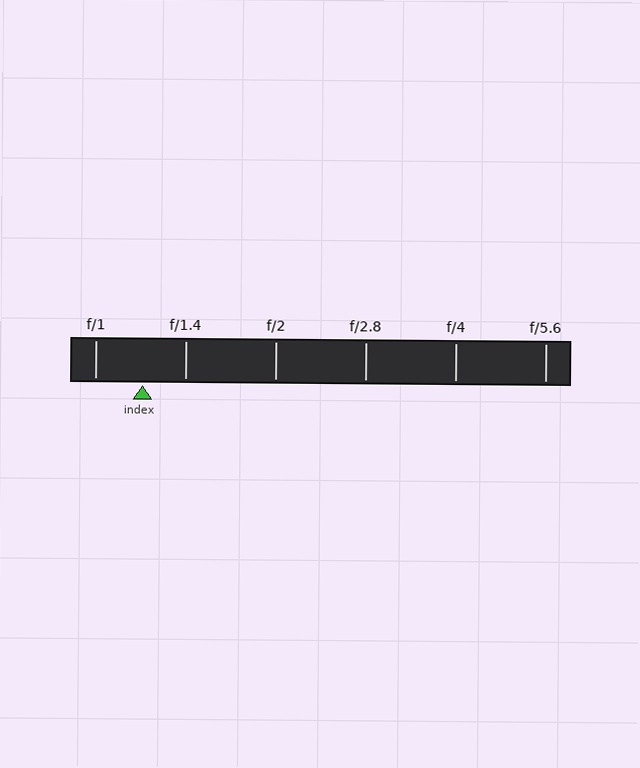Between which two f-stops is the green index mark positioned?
The index mark is between f/1 and f/1.4.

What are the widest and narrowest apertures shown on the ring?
The widest aperture shown is f/1 and the narrowest is f/5.6.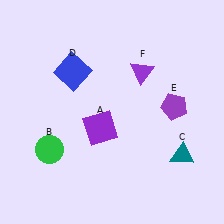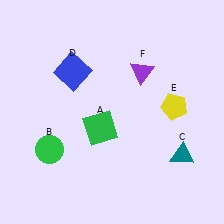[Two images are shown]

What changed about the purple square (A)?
In Image 1, A is purple. In Image 2, it changed to green.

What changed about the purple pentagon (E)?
In Image 1, E is purple. In Image 2, it changed to yellow.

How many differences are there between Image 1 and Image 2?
There are 2 differences between the two images.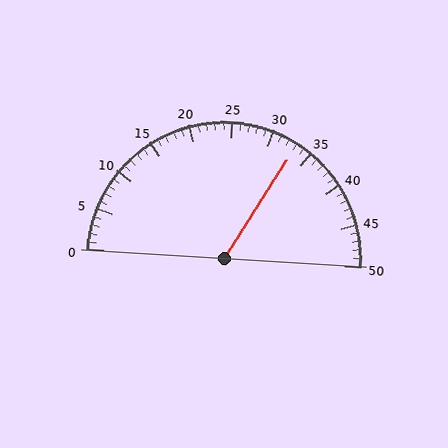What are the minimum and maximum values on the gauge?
The gauge ranges from 0 to 50.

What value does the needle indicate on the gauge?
The needle indicates approximately 33.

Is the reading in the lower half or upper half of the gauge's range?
The reading is in the upper half of the range (0 to 50).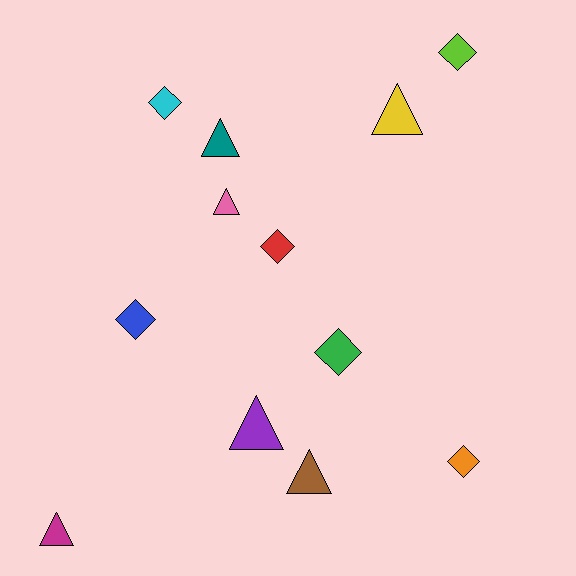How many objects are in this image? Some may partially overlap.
There are 12 objects.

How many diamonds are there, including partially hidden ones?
There are 6 diamonds.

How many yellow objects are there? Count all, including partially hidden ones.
There is 1 yellow object.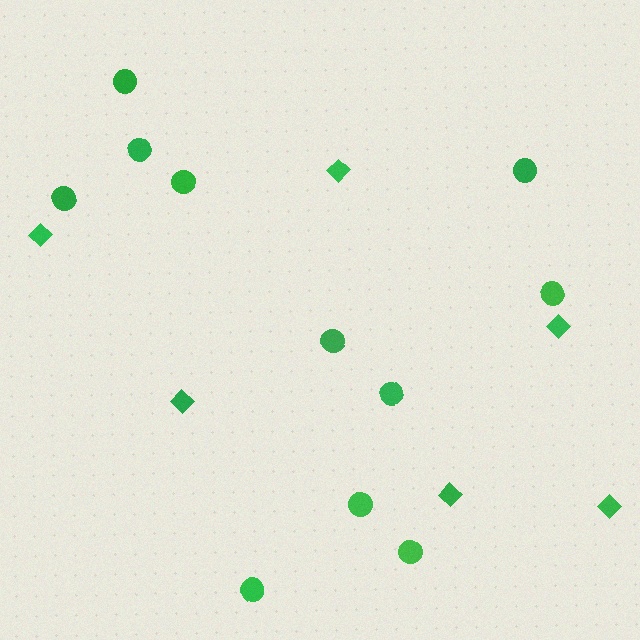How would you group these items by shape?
There are 2 groups: one group of diamonds (6) and one group of circles (11).